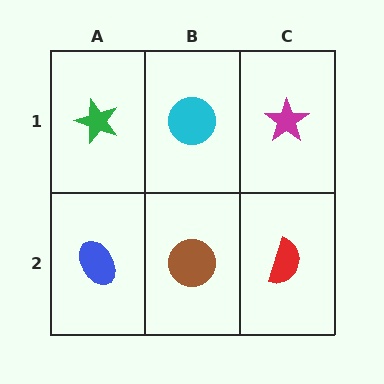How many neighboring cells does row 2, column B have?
3.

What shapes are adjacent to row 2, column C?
A magenta star (row 1, column C), a brown circle (row 2, column B).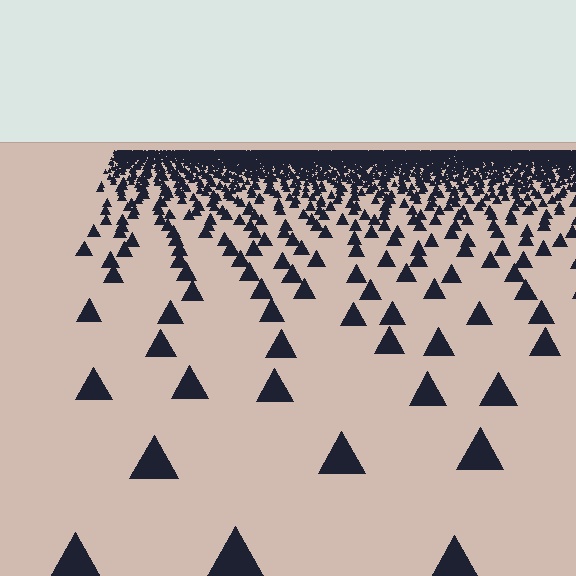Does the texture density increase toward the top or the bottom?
Density increases toward the top.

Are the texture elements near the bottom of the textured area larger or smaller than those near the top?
Larger. Near the bottom, elements are closer to the viewer and appear at a bigger on-screen size.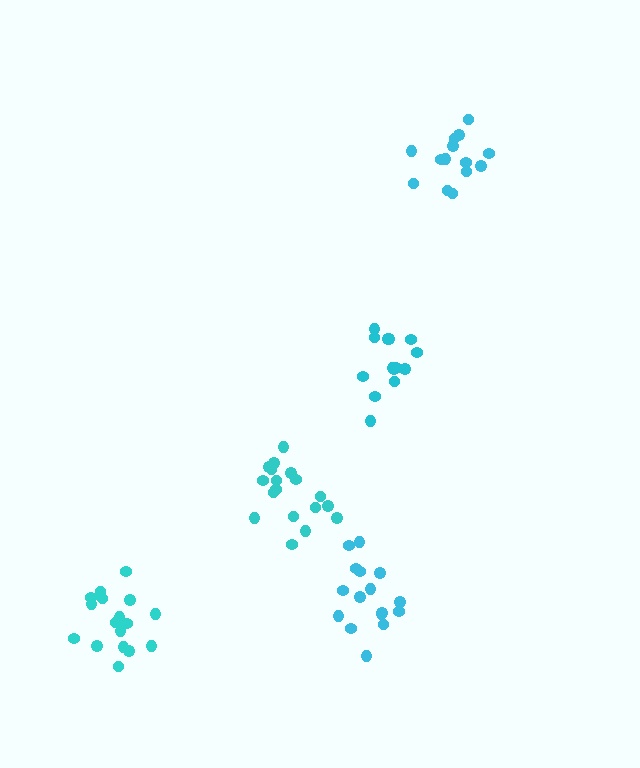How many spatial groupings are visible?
There are 5 spatial groupings.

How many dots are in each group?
Group 1: 18 dots, Group 2: 17 dots, Group 3: 14 dots, Group 4: 14 dots, Group 5: 16 dots (79 total).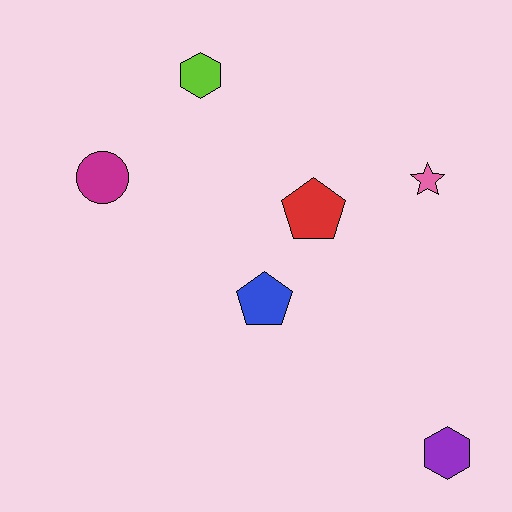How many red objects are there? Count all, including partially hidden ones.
There is 1 red object.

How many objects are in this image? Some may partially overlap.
There are 6 objects.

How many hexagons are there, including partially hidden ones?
There are 2 hexagons.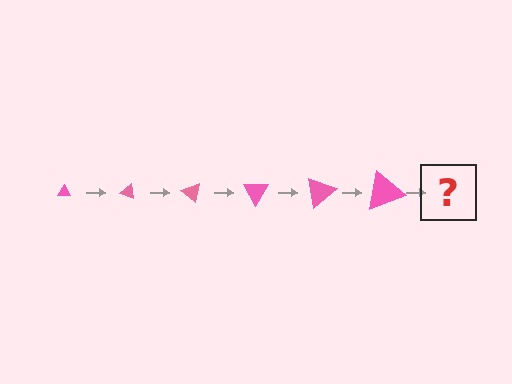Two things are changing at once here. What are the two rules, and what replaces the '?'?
The two rules are that the triangle grows larger each step and it rotates 20 degrees each step. The '?' should be a triangle, larger than the previous one and rotated 120 degrees from the start.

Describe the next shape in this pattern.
It should be a triangle, larger than the previous one and rotated 120 degrees from the start.